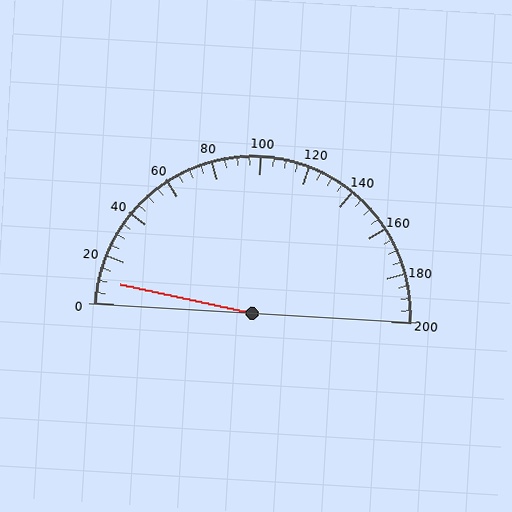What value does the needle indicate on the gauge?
The needle indicates approximately 10.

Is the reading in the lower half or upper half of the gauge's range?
The reading is in the lower half of the range (0 to 200).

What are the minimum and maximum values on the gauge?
The gauge ranges from 0 to 200.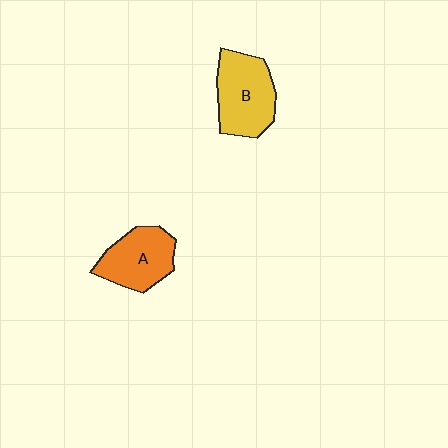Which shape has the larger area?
Shape B (yellow).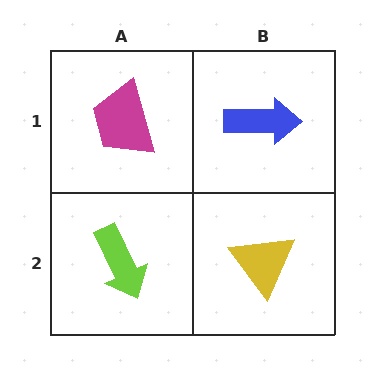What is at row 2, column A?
A lime arrow.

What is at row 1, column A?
A magenta trapezoid.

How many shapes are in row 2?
2 shapes.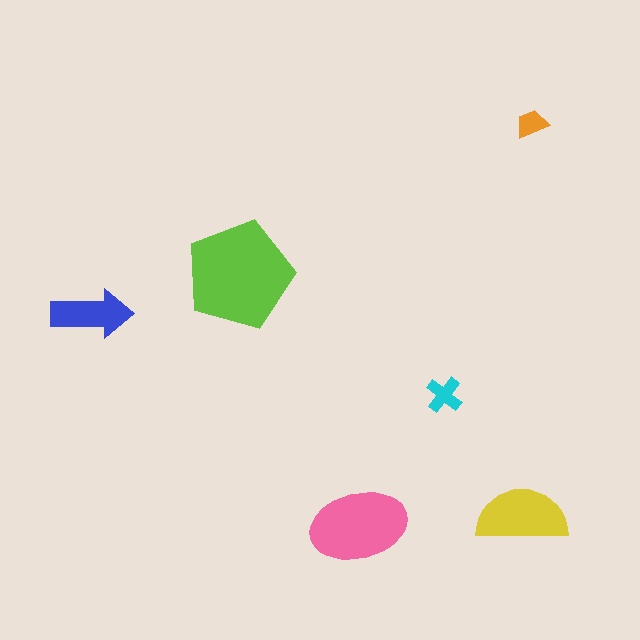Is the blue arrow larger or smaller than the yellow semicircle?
Smaller.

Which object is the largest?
The lime pentagon.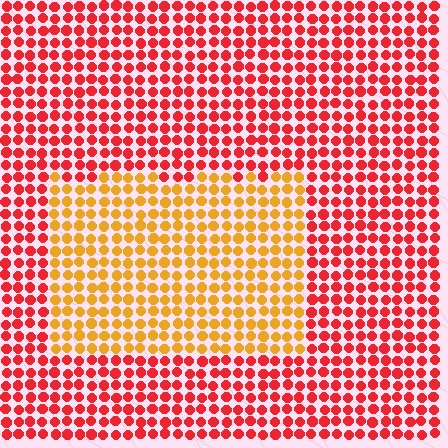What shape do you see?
I see a rectangle.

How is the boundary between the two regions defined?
The boundary is defined purely by a slight shift in hue (about 43 degrees). Spacing, size, and orientation are identical on both sides.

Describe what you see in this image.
The image is filled with small red elements in a uniform arrangement. A rectangle-shaped region is visible where the elements are tinted to a slightly different hue, forming a subtle color boundary.